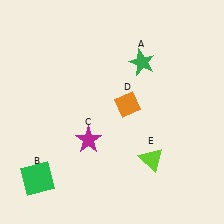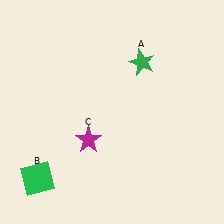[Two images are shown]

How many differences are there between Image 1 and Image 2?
There are 2 differences between the two images.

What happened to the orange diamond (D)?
The orange diamond (D) was removed in Image 2. It was in the top-right area of Image 1.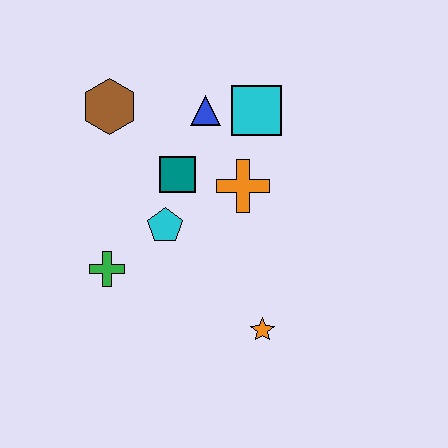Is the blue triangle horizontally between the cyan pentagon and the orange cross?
Yes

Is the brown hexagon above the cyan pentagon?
Yes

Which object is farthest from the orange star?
The brown hexagon is farthest from the orange star.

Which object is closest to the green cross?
The cyan pentagon is closest to the green cross.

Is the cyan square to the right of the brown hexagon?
Yes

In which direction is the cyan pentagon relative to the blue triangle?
The cyan pentagon is below the blue triangle.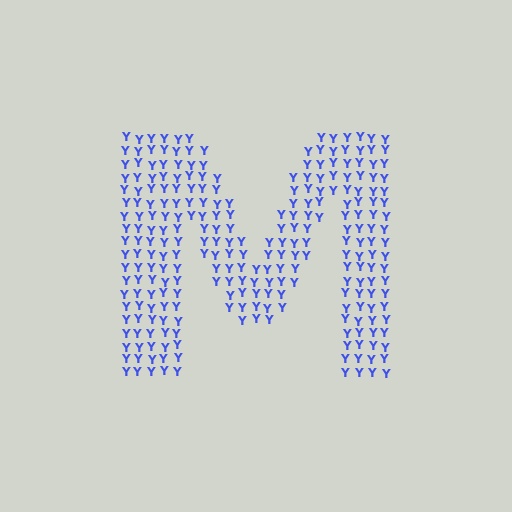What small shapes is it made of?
It is made of small letter Y's.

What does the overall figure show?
The overall figure shows the letter M.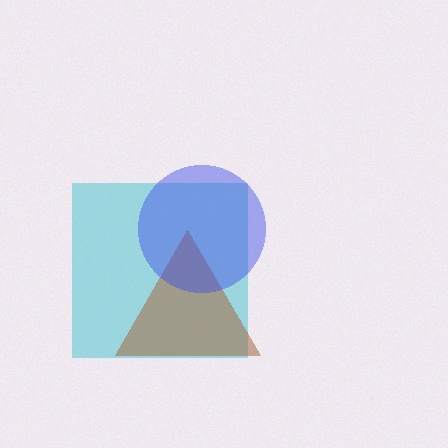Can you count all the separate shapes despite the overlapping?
Yes, there are 3 separate shapes.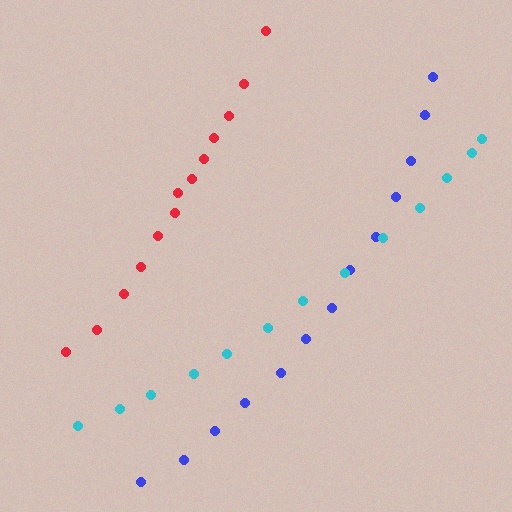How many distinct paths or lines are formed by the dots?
There are 3 distinct paths.